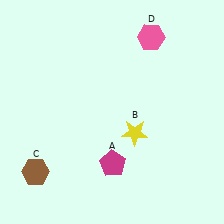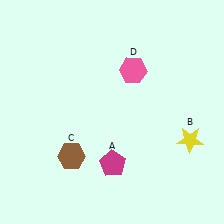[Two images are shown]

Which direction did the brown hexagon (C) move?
The brown hexagon (C) moved right.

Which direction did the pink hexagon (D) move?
The pink hexagon (D) moved down.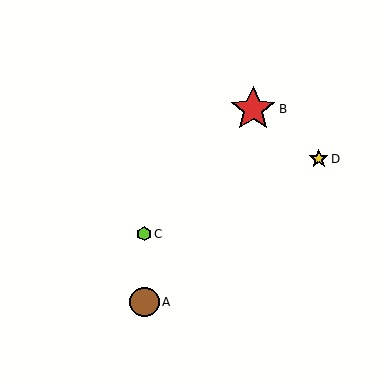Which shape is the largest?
The red star (labeled B) is the largest.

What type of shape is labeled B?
Shape B is a red star.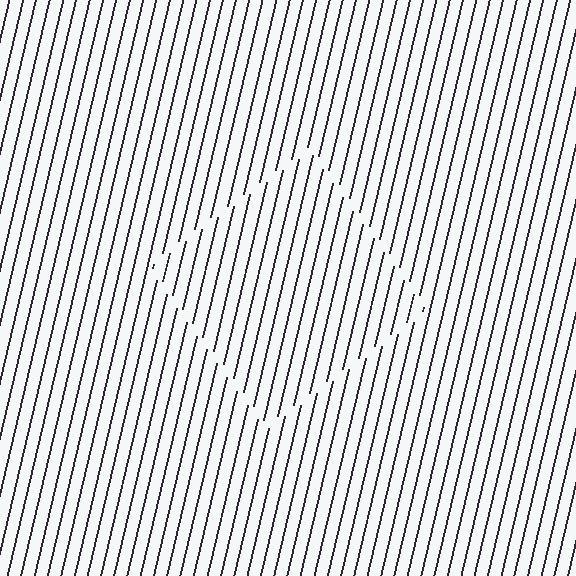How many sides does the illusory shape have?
4 sides — the line-ends trace a square.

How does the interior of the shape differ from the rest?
The interior of the shape contains the same grating, shifted by half a period — the contour is defined by the phase discontinuity where line-ends from the inner and outer gratings abut.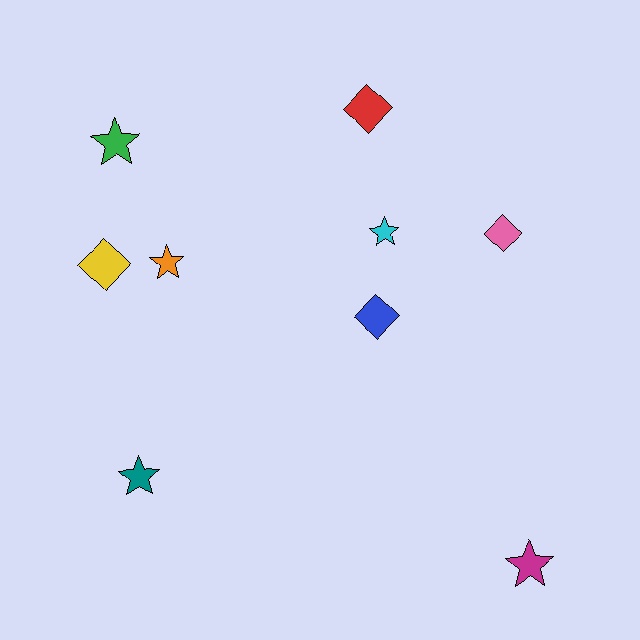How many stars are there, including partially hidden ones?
There are 5 stars.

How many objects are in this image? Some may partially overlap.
There are 9 objects.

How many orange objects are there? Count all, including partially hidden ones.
There is 1 orange object.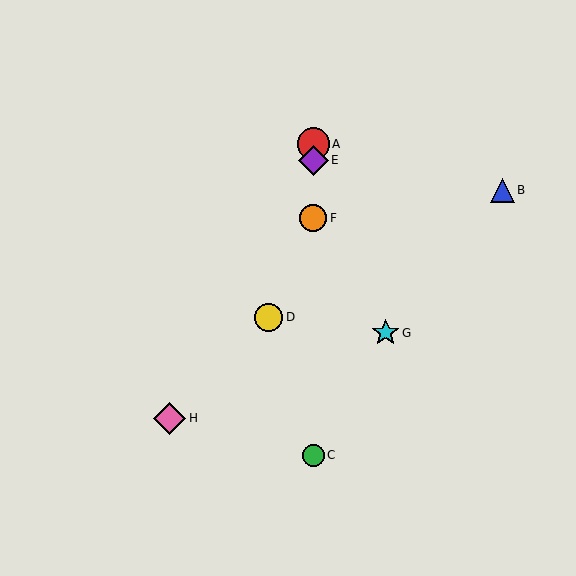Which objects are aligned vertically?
Objects A, C, E, F are aligned vertically.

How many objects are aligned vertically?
4 objects (A, C, E, F) are aligned vertically.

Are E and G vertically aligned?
No, E is at x≈313 and G is at x≈386.